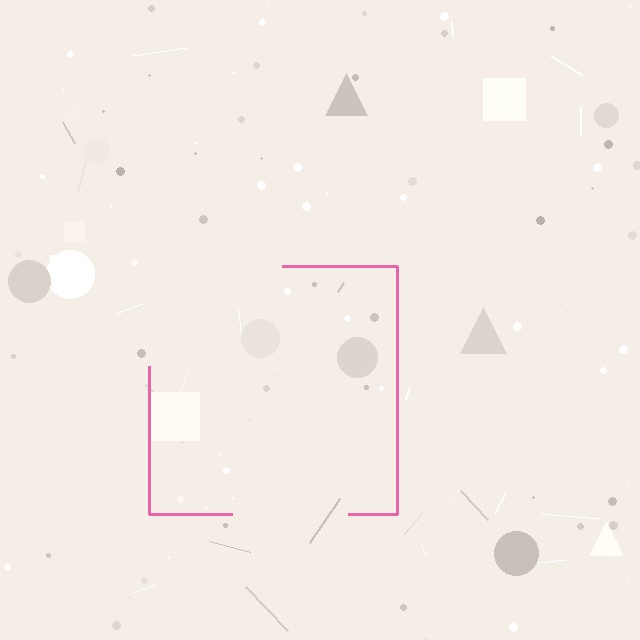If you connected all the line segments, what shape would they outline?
They would outline a square.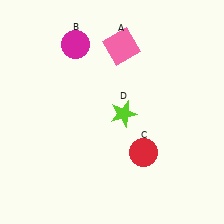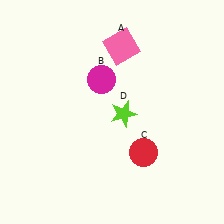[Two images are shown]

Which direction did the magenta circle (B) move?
The magenta circle (B) moved down.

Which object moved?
The magenta circle (B) moved down.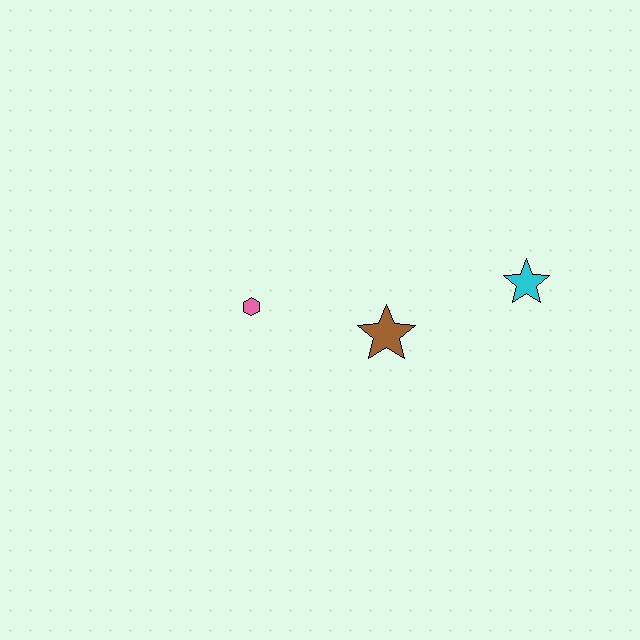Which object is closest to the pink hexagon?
The brown star is closest to the pink hexagon.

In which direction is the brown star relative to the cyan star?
The brown star is to the left of the cyan star.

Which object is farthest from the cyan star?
The pink hexagon is farthest from the cyan star.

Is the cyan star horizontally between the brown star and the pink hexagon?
No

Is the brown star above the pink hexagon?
No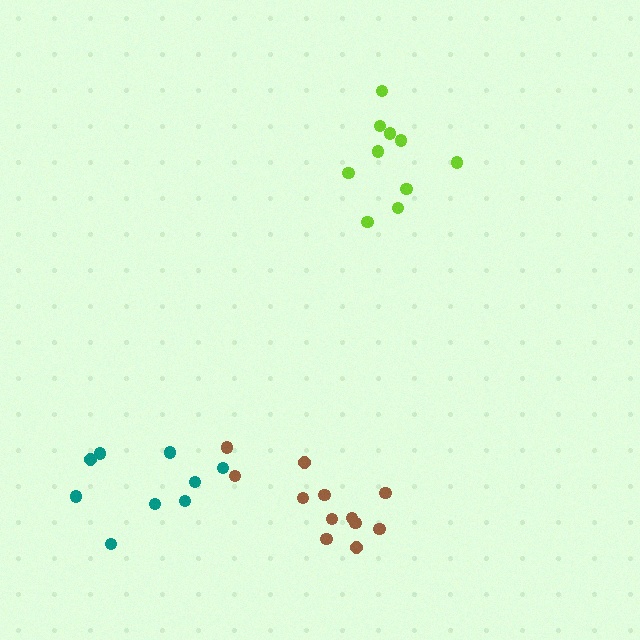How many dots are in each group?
Group 1: 12 dots, Group 2: 10 dots, Group 3: 9 dots (31 total).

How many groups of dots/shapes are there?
There are 3 groups.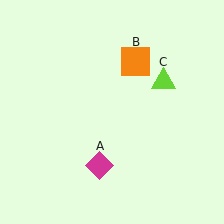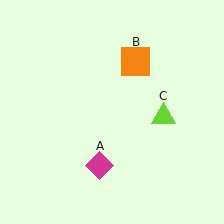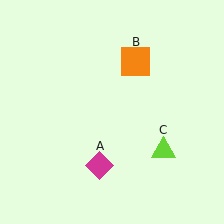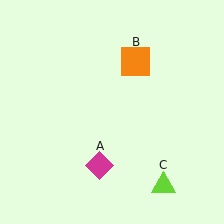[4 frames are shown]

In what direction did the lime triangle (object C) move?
The lime triangle (object C) moved down.